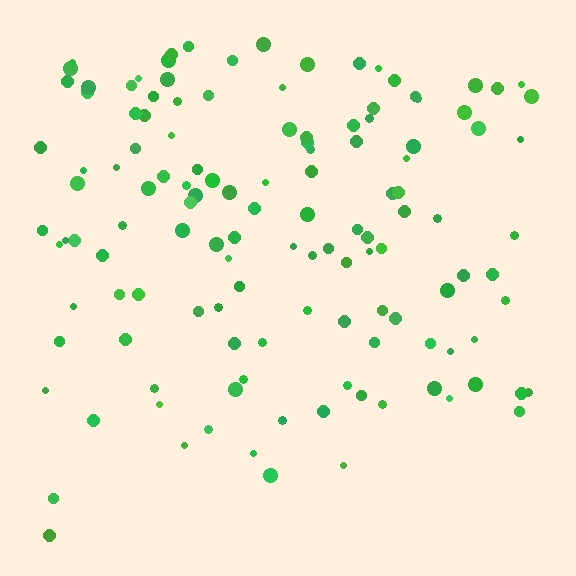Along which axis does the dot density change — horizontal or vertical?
Vertical.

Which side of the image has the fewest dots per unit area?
The bottom.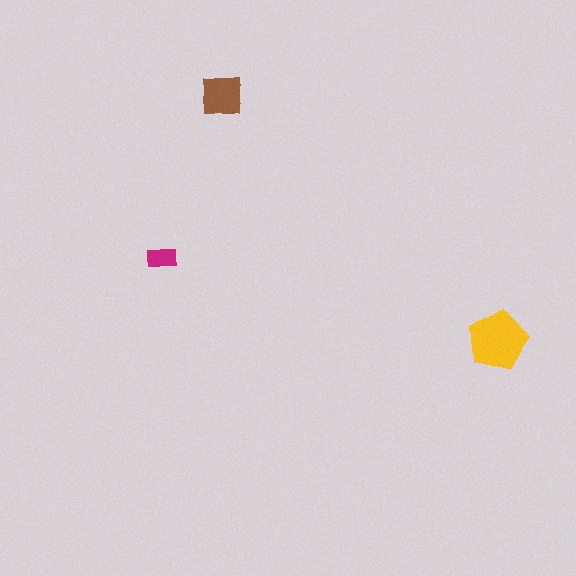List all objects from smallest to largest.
The magenta rectangle, the brown square, the yellow pentagon.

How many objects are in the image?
There are 3 objects in the image.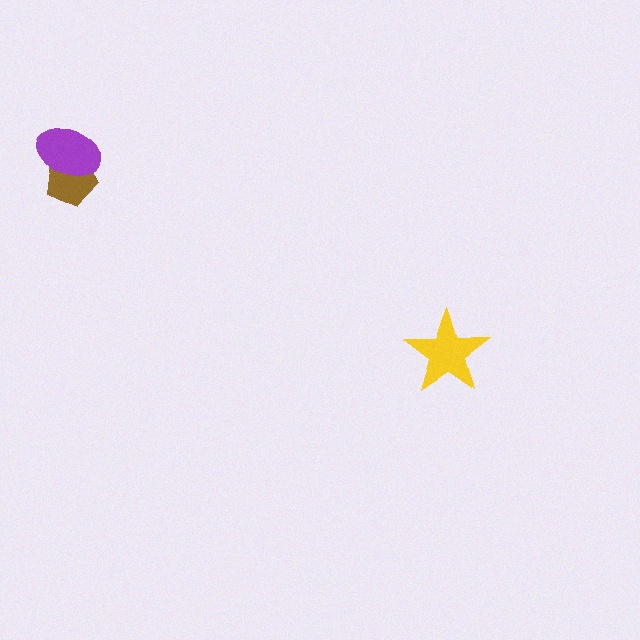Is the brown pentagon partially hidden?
Yes, it is partially covered by another shape.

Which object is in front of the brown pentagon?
The purple ellipse is in front of the brown pentagon.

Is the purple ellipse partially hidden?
No, no other shape covers it.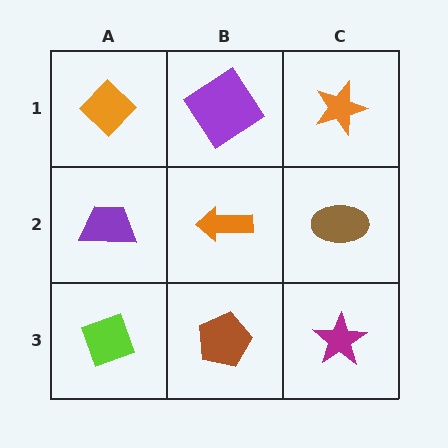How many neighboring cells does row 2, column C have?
3.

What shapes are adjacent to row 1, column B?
An orange arrow (row 2, column B), an orange diamond (row 1, column A), an orange star (row 1, column C).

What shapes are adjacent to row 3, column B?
An orange arrow (row 2, column B), a lime diamond (row 3, column A), a magenta star (row 3, column C).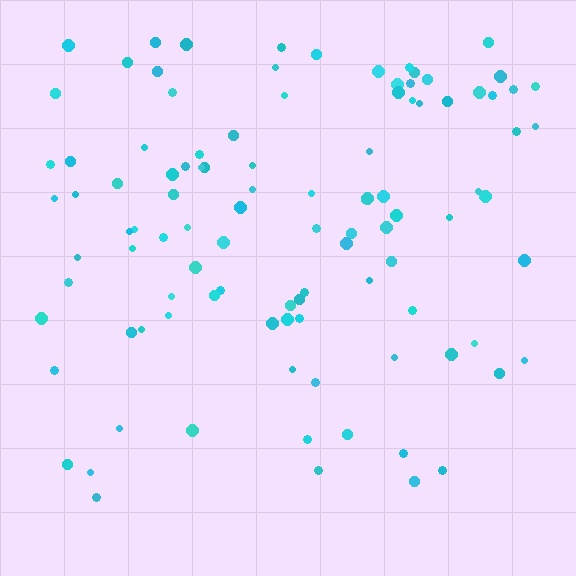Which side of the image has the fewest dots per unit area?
The bottom.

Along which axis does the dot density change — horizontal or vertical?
Vertical.